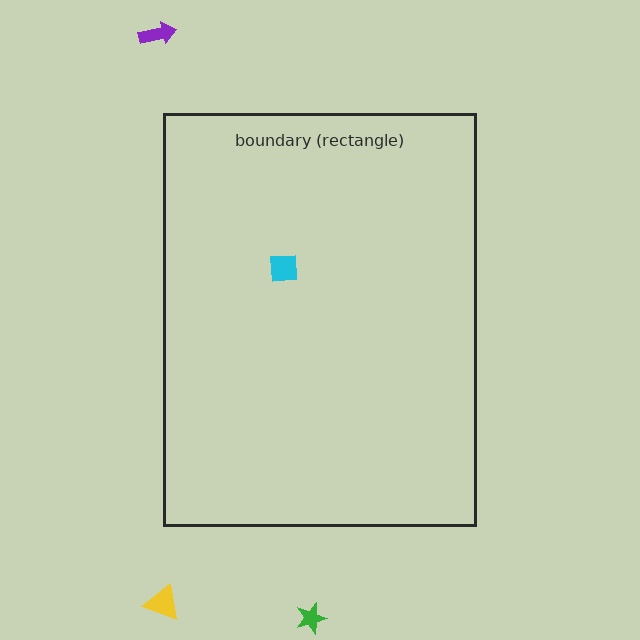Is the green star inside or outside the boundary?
Outside.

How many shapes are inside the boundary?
1 inside, 3 outside.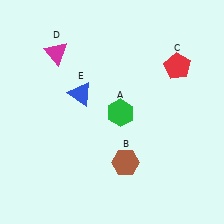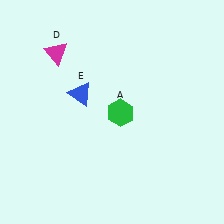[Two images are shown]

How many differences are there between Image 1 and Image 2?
There are 2 differences between the two images.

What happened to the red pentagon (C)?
The red pentagon (C) was removed in Image 2. It was in the top-right area of Image 1.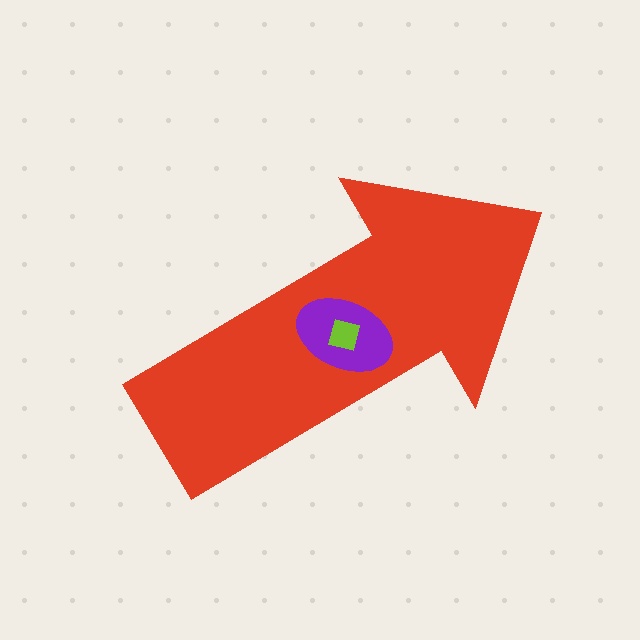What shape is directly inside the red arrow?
The purple ellipse.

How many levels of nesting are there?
3.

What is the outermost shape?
The red arrow.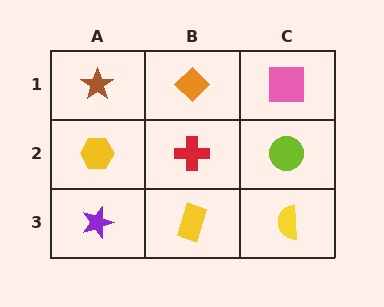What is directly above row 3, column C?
A lime circle.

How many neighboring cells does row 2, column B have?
4.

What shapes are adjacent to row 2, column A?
A brown star (row 1, column A), a purple star (row 3, column A), a red cross (row 2, column B).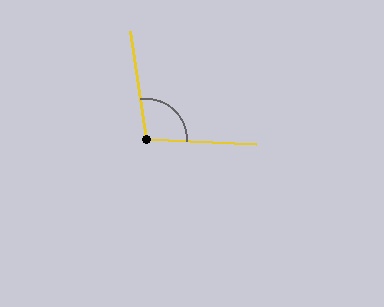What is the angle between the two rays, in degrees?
Approximately 101 degrees.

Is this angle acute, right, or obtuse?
It is obtuse.